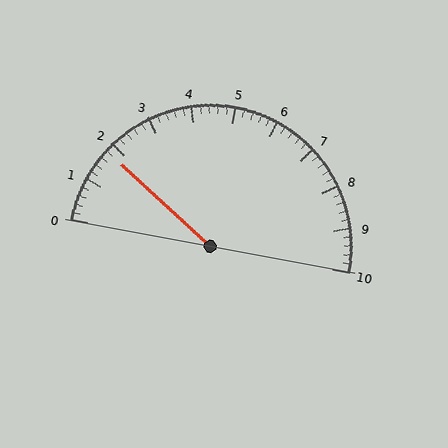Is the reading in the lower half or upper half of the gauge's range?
The reading is in the lower half of the range (0 to 10).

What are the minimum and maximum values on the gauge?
The gauge ranges from 0 to 10.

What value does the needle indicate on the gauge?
The needle indicates approximately 1.8.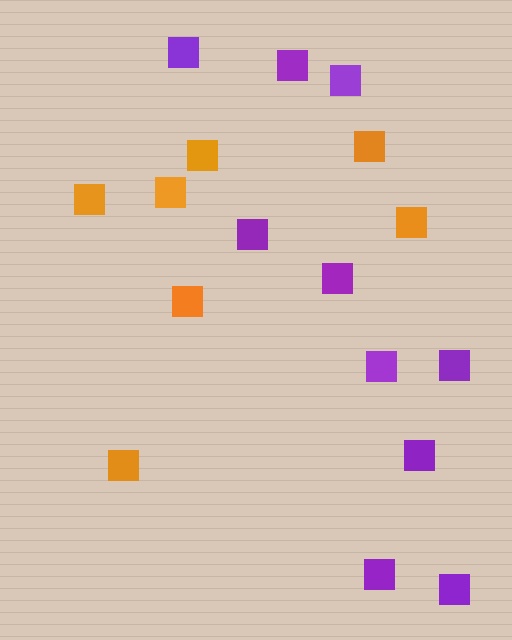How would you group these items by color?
There are 2 groups: one group of purple squares (10) and one group of orange squares (7).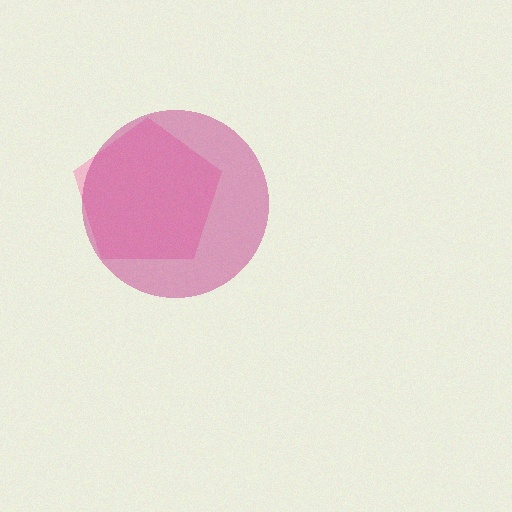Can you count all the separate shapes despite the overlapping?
Yes, there are 2 separate shapes.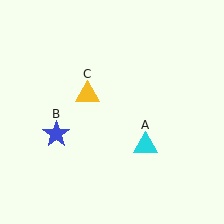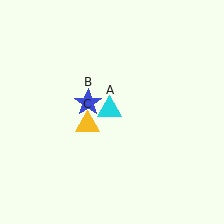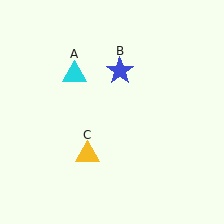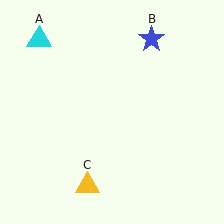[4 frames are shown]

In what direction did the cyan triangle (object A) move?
The cyan triangle (object A) moved up and to the left.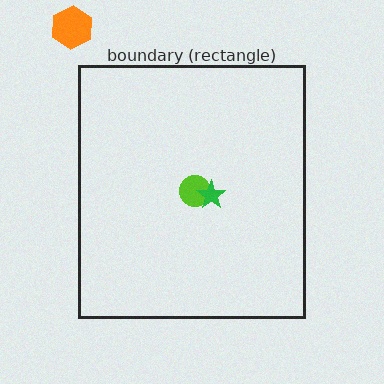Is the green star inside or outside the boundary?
Inside.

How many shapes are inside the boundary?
2 inside, 1 outside.